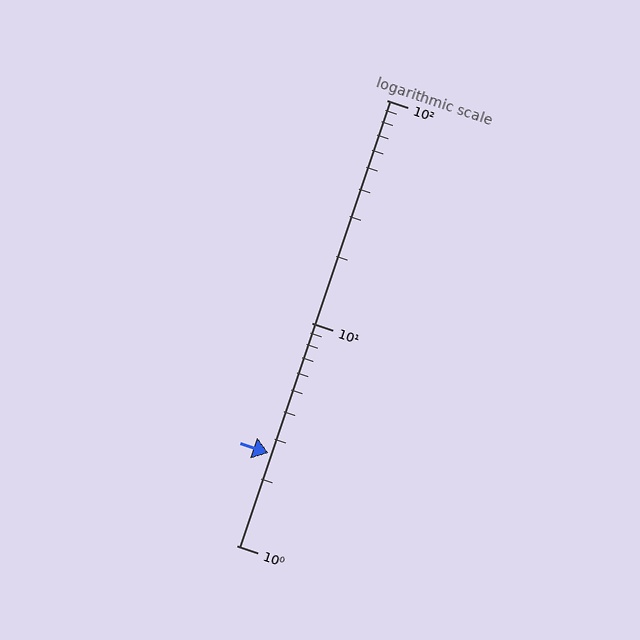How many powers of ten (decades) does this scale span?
The scale spans 2 decades, from 1 to 100.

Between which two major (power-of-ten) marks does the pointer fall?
The pointer is between 1 and 10.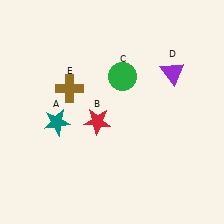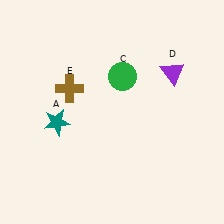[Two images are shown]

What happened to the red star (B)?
The red star (B) was removed in Image 2. It was in the bottom-left area of Image 1.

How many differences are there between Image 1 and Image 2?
There is 1 difference between the two images.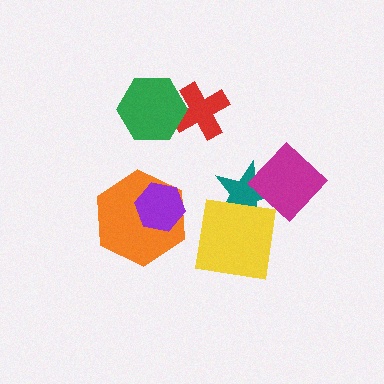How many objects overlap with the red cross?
1 object overlaps with the red cross.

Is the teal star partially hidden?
Yes, it is partially covered by another shape.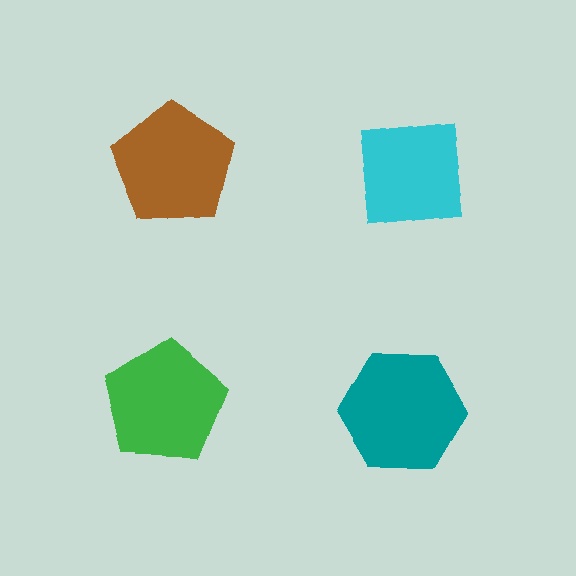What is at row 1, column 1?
A brown pentagon.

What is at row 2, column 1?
A green pentagon.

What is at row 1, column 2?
A cyan square.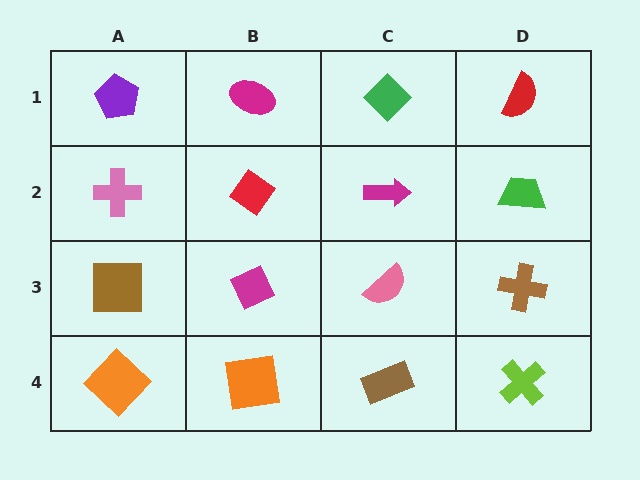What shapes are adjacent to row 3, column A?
A pink cross (row 2, column A), an orange diamond (row 4, column A), a magenta diamond (row 3, column B).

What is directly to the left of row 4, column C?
An orange square.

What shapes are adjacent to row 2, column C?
A green diamond (row 1, column C), a pink semicircle (row 3, column C), a red diamond (row 2, column B), a green trapezoid (row 2, column D).